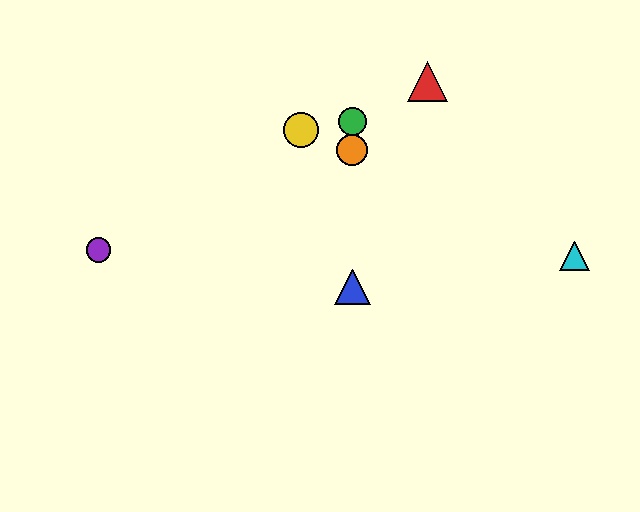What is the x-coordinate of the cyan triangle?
The cyan triangle is at x≈575.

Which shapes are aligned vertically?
The blue triangle, the green circle, the orange circle are aligned vertically.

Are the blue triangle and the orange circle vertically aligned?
Yes, both are at x≈352.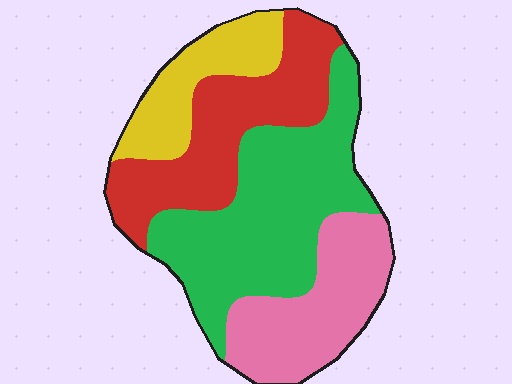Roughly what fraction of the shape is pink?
Pink covers 22% of the shape.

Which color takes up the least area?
Yellow, at roughly 15%.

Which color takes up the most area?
Green, at roughly 40%.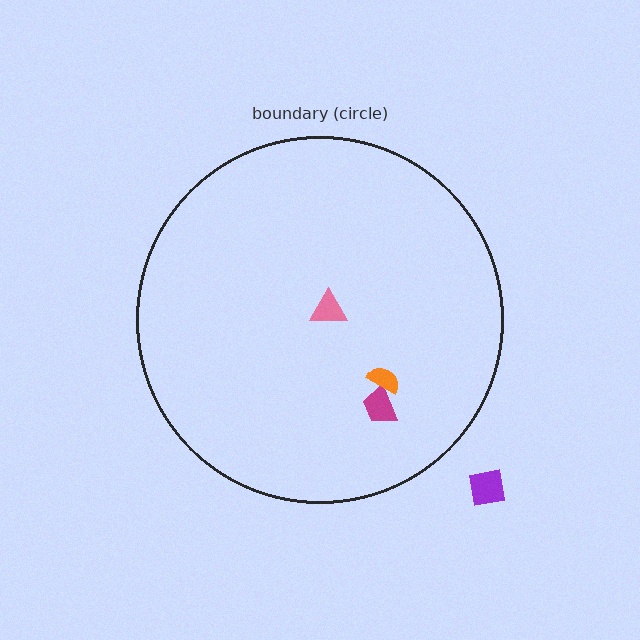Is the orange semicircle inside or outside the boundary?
Inside.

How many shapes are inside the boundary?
3 inside, 1 outside.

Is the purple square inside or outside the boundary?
Outside.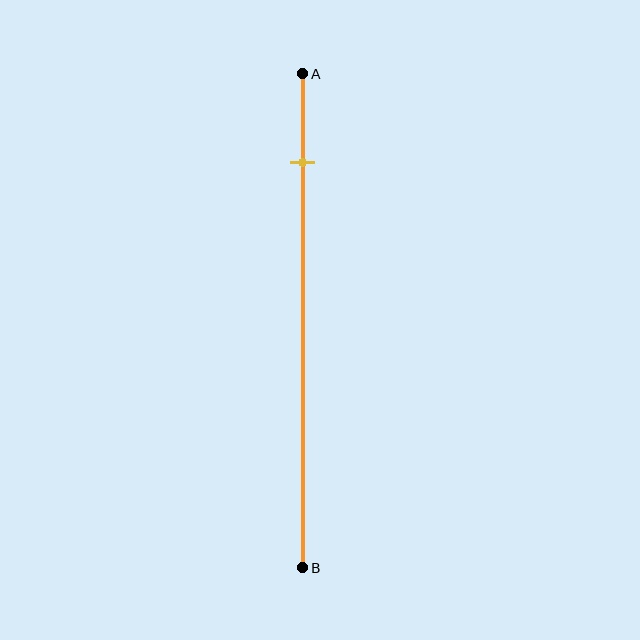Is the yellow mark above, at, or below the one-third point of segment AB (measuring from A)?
The yellow mark is above the one-third point of segment AB.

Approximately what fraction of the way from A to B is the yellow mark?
The yellow mark is approximately 20% of the way from A to B.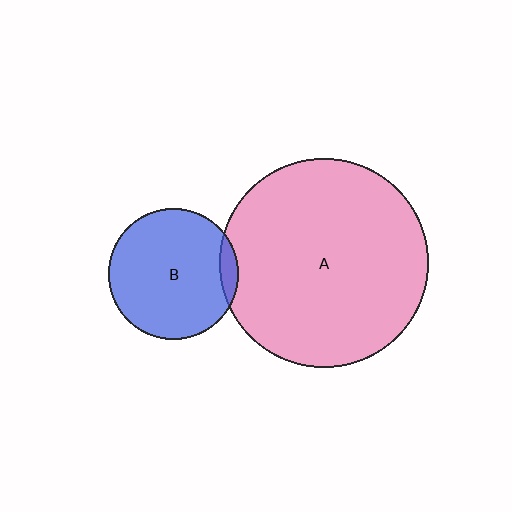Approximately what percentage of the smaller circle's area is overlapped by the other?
Approximately 5%.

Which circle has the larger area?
Circle A (pink).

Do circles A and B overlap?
Yes.